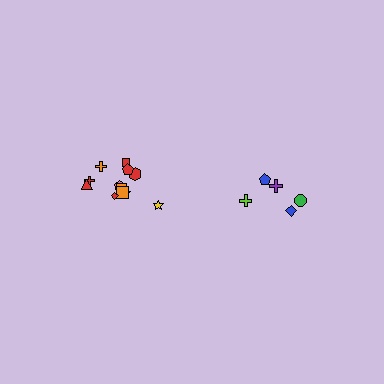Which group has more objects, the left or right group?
The left group.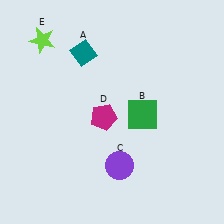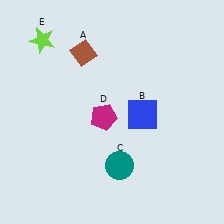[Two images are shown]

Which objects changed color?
A changed from teal to brown. B changed from green to blue. C changed from purple to teal.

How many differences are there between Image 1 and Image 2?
There are 3 differences between the two images.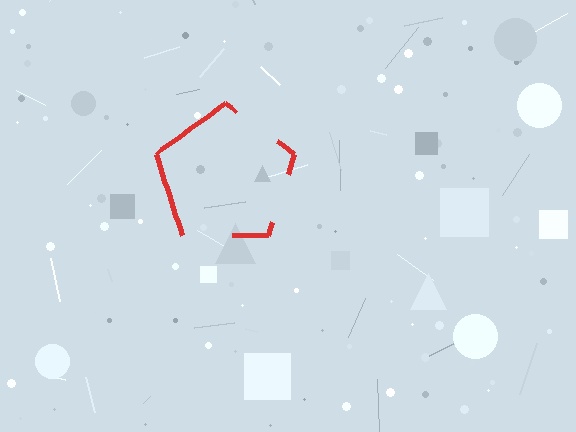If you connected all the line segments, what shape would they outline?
They would outline a pentagon.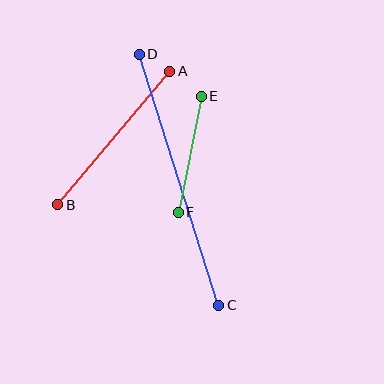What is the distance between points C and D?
The distance is approximately 263 pixels.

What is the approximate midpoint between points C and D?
The midpoint is at approximately (179, 180) pixels.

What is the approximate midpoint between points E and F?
The midpoint is at approximately (190, 154) pixels.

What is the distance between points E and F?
The distance is approximately 118 pixels.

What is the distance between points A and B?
The distance is approximately 174 pixels.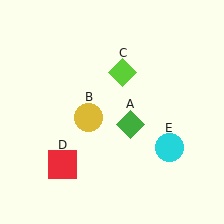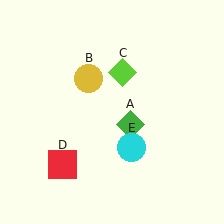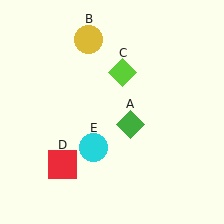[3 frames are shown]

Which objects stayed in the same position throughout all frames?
Green diamond (object A) and lime diamond (object C) and red square (object D) remained stationary.